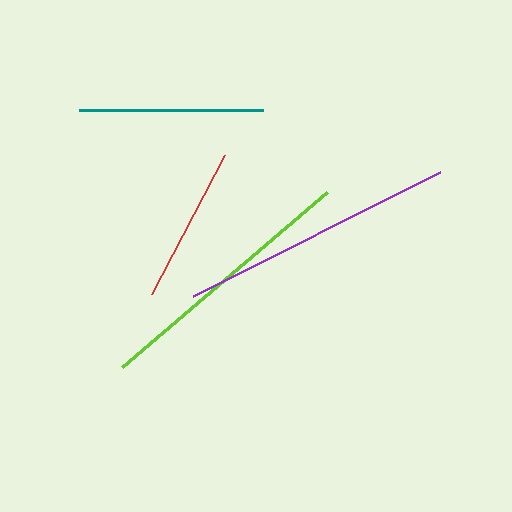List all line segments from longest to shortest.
From longest to shortest: purple, lime, teal, red.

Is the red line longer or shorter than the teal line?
The teal line is longer than the red line.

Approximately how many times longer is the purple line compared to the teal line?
The purple line is approximately 1.5 times the length of the teal line.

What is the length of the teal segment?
The teal segment is approximately 184 pixels long.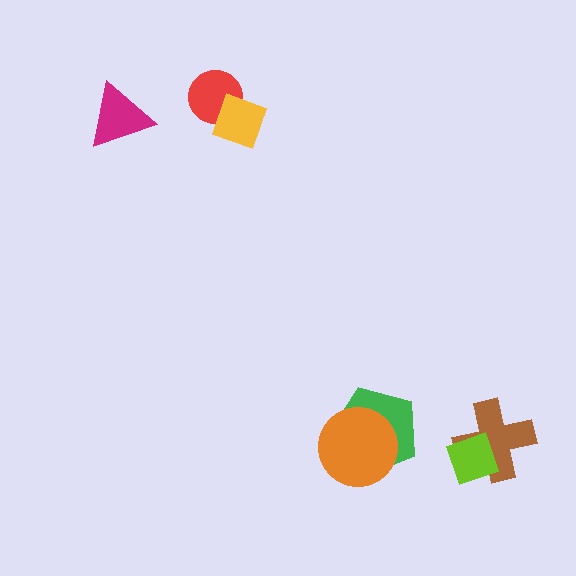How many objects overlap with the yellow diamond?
1 object overlaps with the yellow diamond.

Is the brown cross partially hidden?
Yes, it is partially covered by another shape.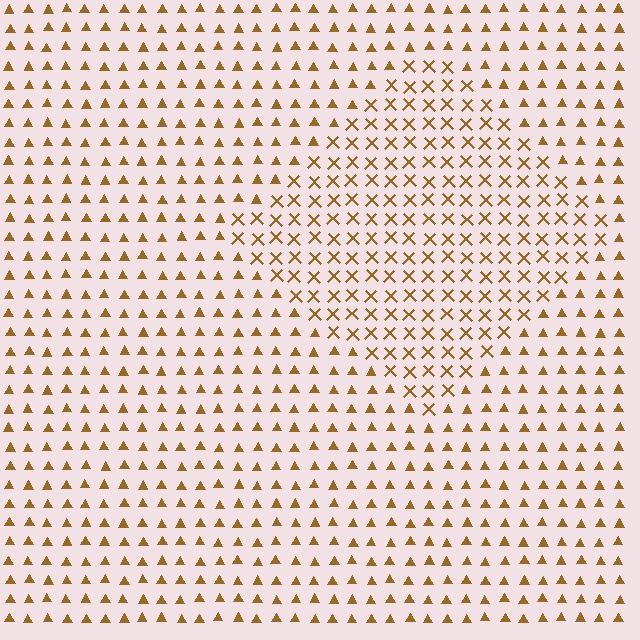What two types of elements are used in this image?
The image uses X marks inside the diamond region and triangles outside it.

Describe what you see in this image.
The image is filled with small brown elements arranged in a uniform grid. A diamond-shaped region contains X marks, while the surrounding area contains triangles. The boundary is defined purely by the change in element shape.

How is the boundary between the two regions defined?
The boundary is defined by a change in element shape: X marks inside vs. triangles outside. All elements share the same color and spacing.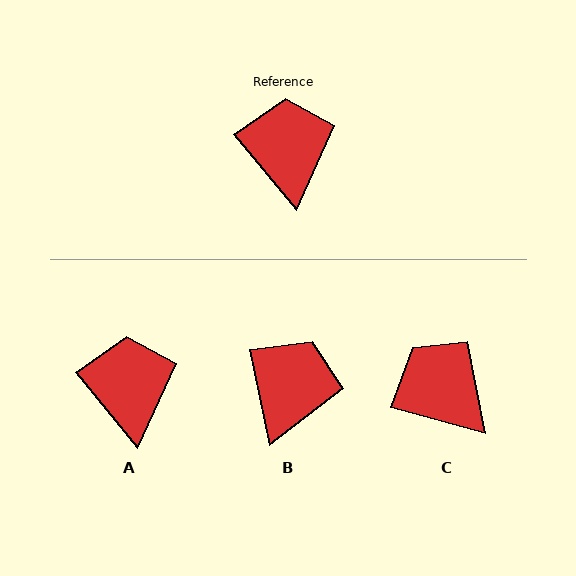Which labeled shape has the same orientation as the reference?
A.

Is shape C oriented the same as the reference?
No, it is off by about 35 degrees.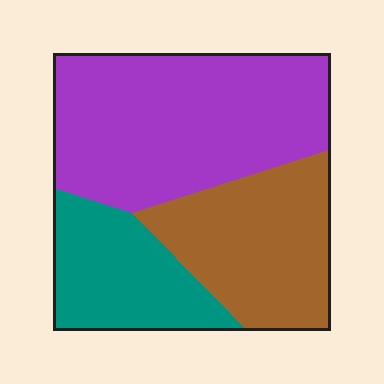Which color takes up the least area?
Teal, at roughly 20%.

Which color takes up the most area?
Purple, at roughly 50%.